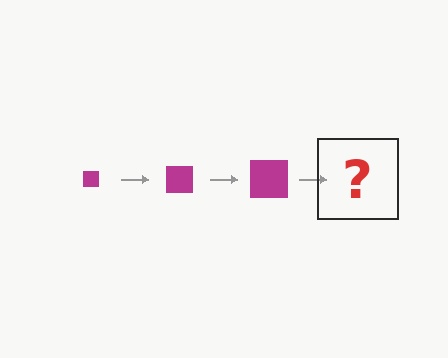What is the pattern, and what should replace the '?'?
The pattern is that the square gets progressively larger each step. The '?' should be a magenta square, larger than the previous one.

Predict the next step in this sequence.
The next step is a magenta square, larger than the previous one.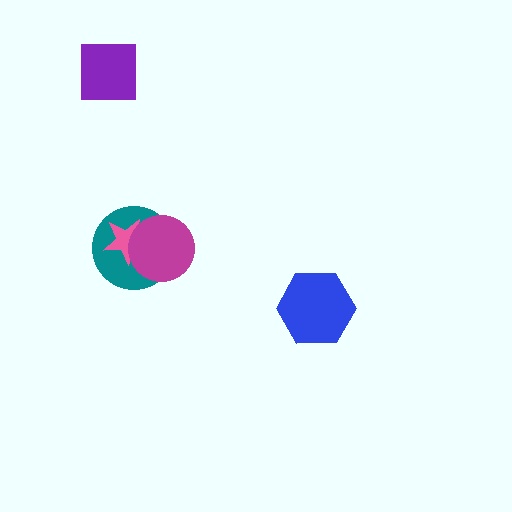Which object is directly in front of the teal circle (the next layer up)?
The pink star is directly in front of the teal circle.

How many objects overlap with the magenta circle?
2 objects overlap with the magenta circle.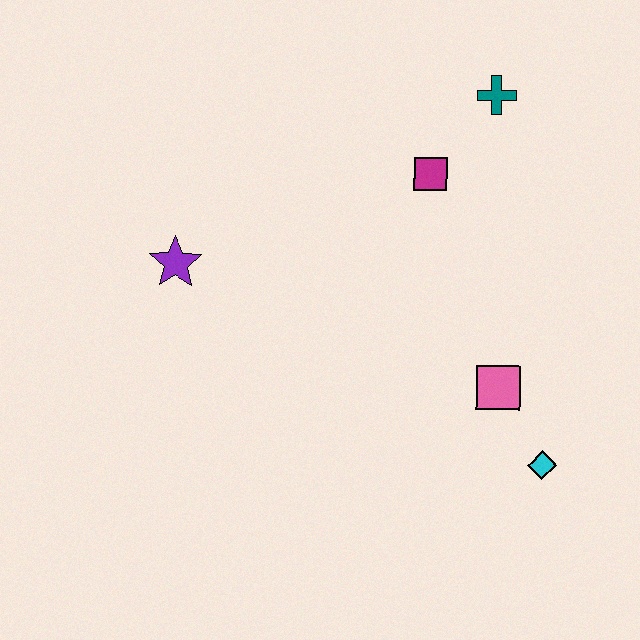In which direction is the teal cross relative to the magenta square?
The teal cross is above the magenta square.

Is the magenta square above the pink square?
Yes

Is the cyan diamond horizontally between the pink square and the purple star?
No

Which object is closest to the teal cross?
The magenta square is closest to the teal cross.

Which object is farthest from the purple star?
The cyan diamond is farthest from the purple star.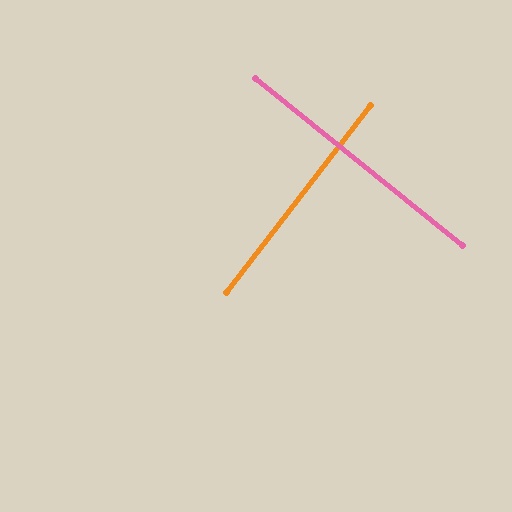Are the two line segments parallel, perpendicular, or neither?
Perpendicular — they meet at approximately 89°.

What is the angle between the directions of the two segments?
Approximately 89 degrees.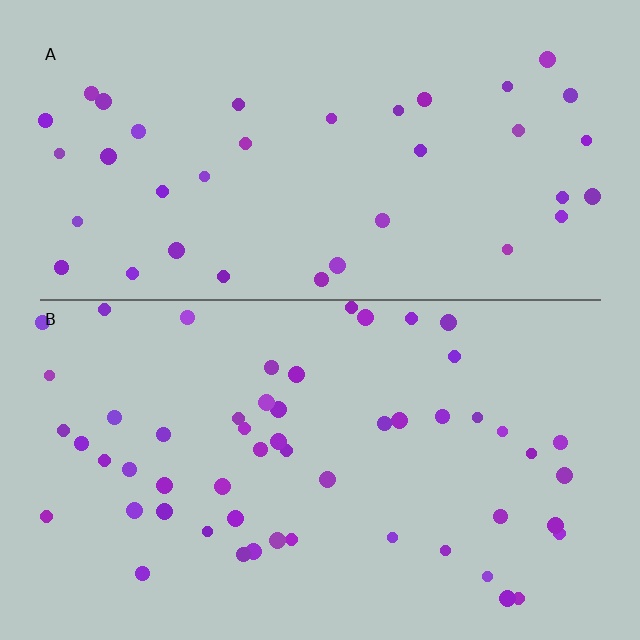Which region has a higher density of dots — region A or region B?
B (the bottom).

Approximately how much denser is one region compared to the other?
Approximately 1.5× — region B over region A.